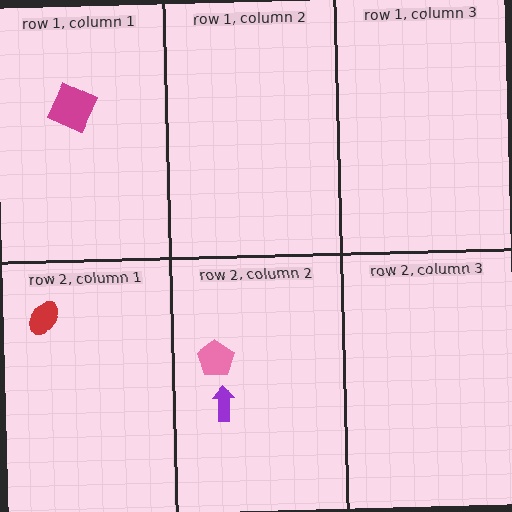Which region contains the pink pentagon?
The row 2, column 2 region.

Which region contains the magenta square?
The row 1, column 1 region.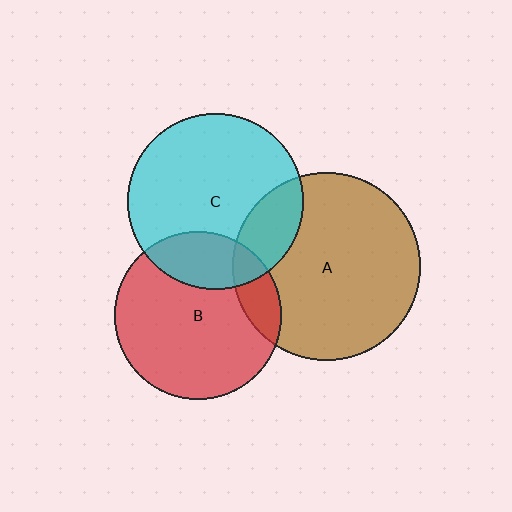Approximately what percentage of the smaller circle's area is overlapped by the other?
Approximately 20%.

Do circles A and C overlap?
Yes.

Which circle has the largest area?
Circle A (brown).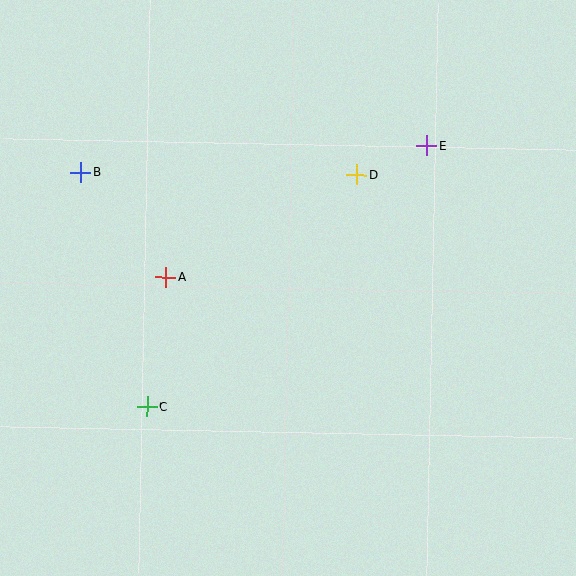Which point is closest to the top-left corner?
Point B is closest to the top-left corner.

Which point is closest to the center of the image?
Point A at (166, 277) is closest to the center.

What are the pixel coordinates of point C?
Point C is at (147, 407).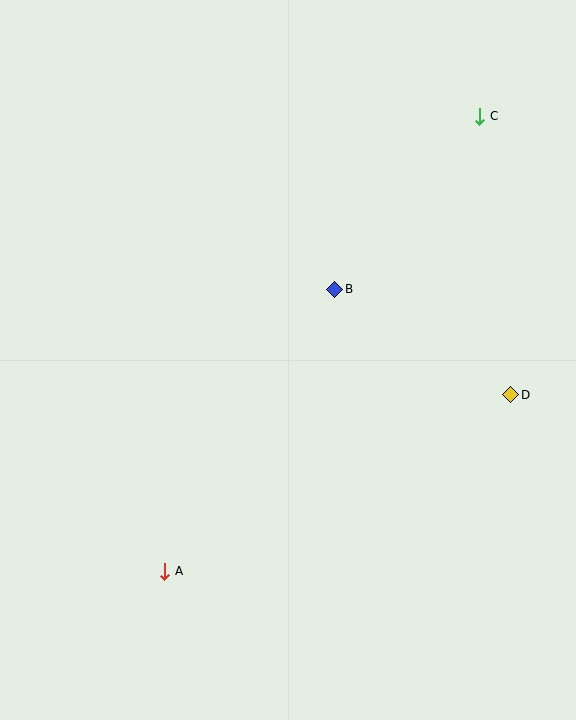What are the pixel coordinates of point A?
Point A is at (165, 571).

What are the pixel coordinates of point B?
Point B is at (335, 289).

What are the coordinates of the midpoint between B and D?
The midpoint between B and D is at (423, 342).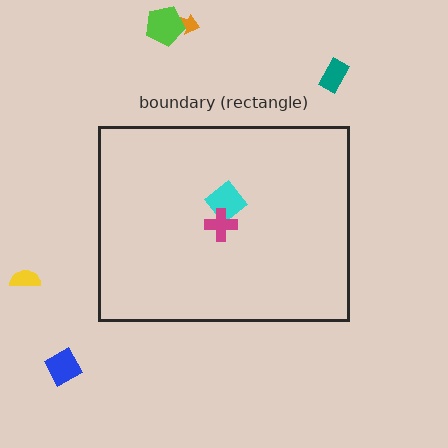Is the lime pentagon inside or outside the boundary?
Outside.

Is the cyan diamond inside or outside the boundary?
Inside.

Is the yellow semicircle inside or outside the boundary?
Outside.